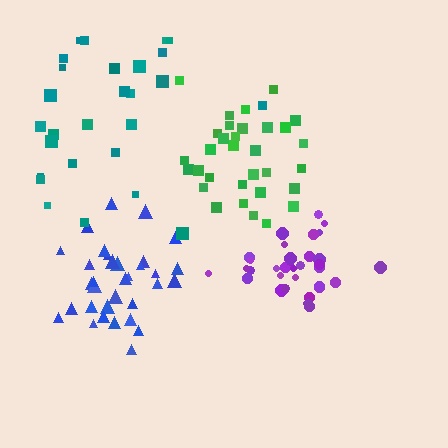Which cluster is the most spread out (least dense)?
Teal.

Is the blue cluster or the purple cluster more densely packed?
Purple.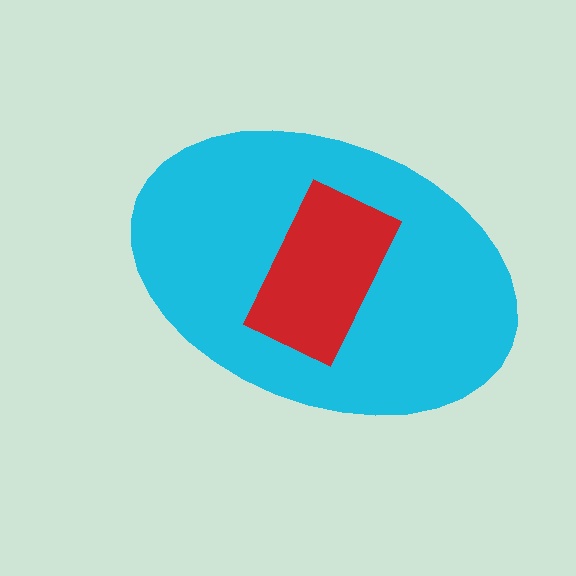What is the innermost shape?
The red rectangle.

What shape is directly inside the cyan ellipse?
The red rectangle.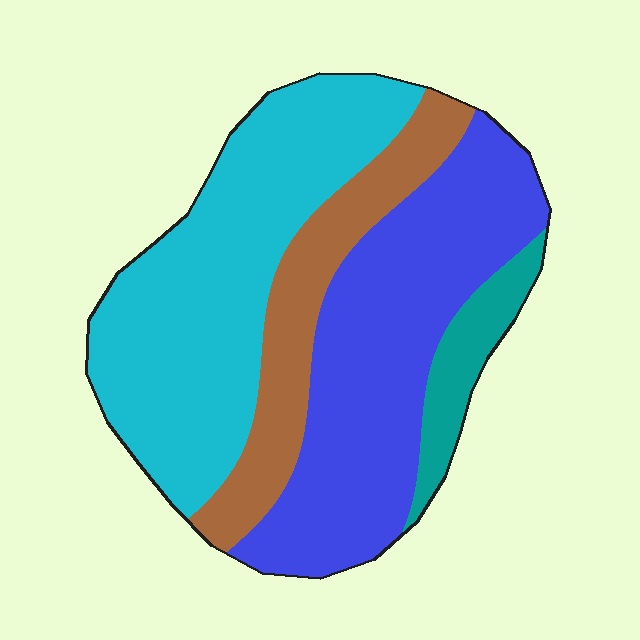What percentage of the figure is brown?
Brown covers 17% of the figure.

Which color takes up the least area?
Teal, at roughly 10%.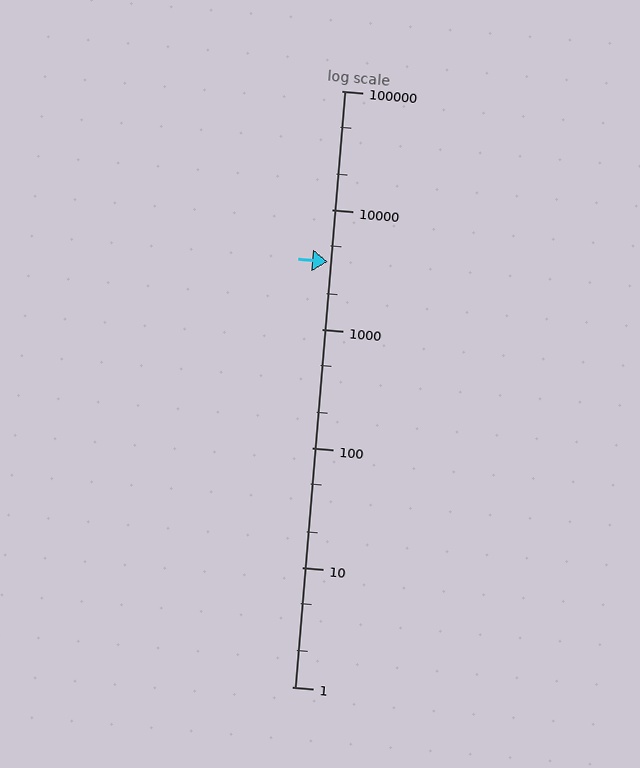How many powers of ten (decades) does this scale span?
The scale spans 5 decades, from 1 to 100000.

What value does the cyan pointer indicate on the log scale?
The pointer indicates approximately 3700.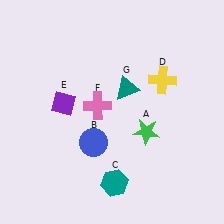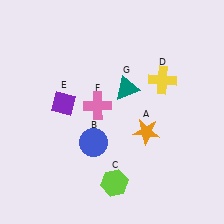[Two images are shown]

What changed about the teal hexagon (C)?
In Image 1, C is teal. In Image 2, it changed to lime.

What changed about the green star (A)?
In Image 1, A is green. In Image 2, it changed to orange.